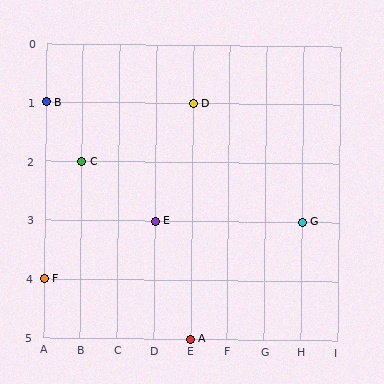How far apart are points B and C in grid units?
Points B and C are 1 column and 1 row apart (about 1.4 grid units diagonally).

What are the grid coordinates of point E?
Point E is at grid coordinates (D, 3).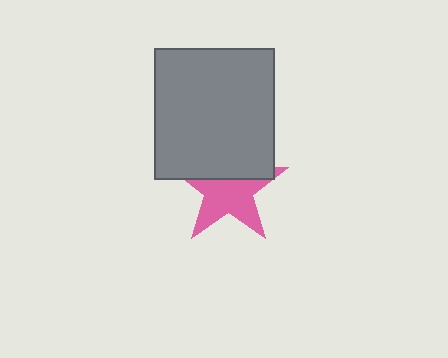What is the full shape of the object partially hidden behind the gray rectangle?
The partially hidden object is a pink star.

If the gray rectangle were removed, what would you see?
You would see the complete pink star.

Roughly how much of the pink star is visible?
About half of it is visible (roughly 60%).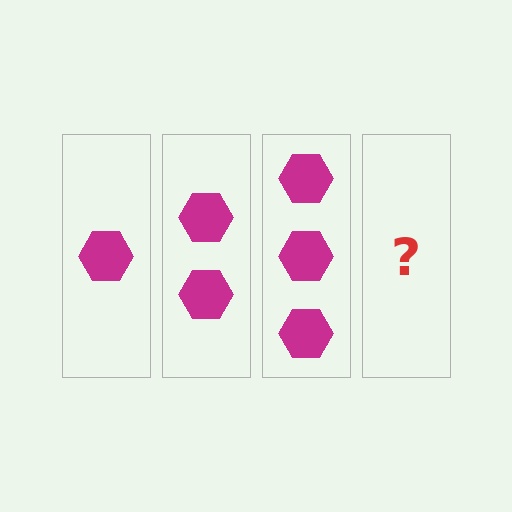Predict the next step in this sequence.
The next step is 4 hexagons.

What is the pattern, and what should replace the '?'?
The pattern is that each step adds one more hexagon. The '?' should be 4 hexagons.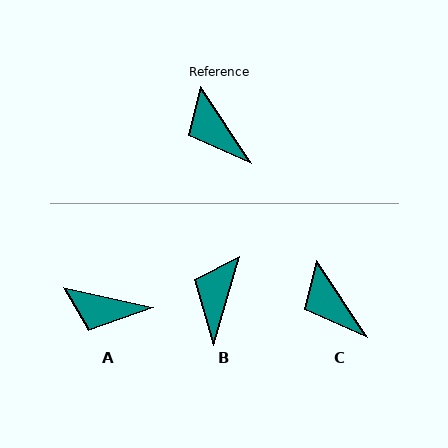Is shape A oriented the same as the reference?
No, it is off by about 44 degrees.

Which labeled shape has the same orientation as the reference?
C.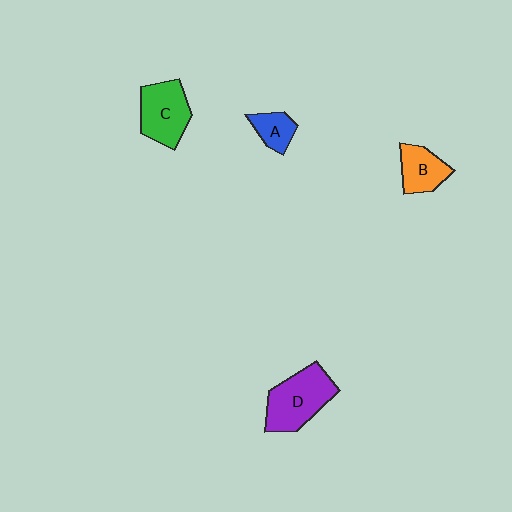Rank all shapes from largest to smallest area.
From largest to smallest: D (purple), C (green), B (orange), A (blue).